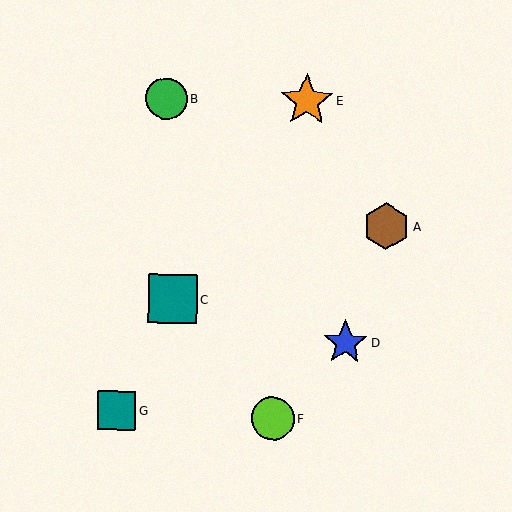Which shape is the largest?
The orange star (labeled E) is the largest.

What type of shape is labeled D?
Shape D is a blue star.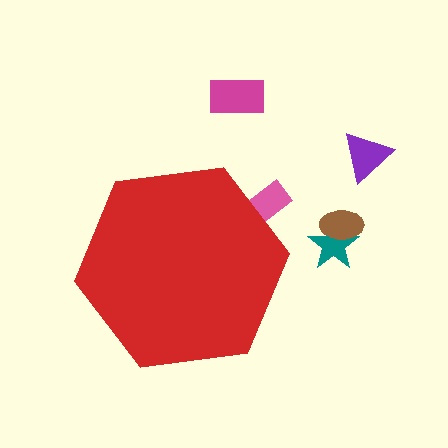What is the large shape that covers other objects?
A red hexagon.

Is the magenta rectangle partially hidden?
No, the magenta rectangle is fully visible.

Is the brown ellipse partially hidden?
No, the brown ellipse is fully visible.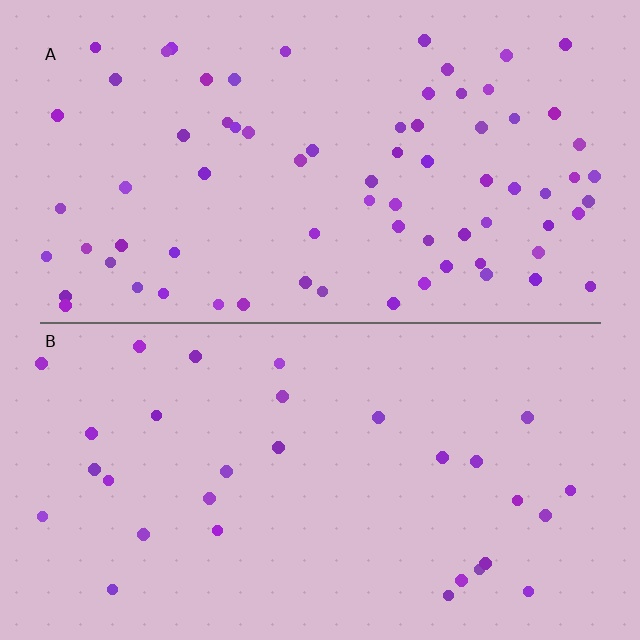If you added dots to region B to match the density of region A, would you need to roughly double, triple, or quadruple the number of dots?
Approximately double.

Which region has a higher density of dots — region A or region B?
A (the top).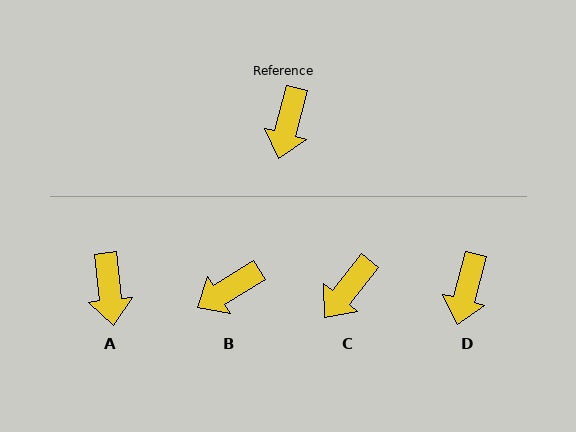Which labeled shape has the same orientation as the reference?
D.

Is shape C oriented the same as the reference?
No, it is off by about 24 degrees.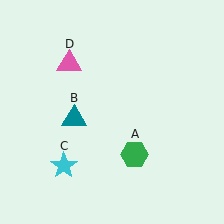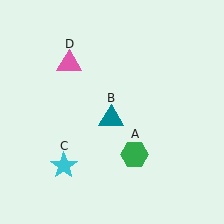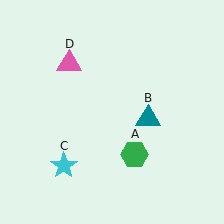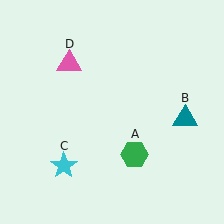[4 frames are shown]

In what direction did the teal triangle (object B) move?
The teal triangle (object B) moved right.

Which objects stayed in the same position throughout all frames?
Green hexagon (object A) and cyan star (object C) and pink triangle (object D) remained stationary.